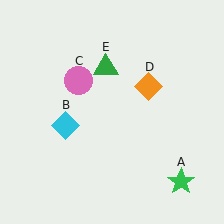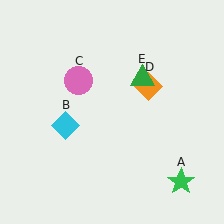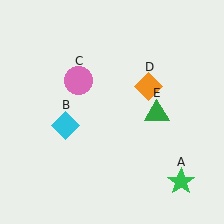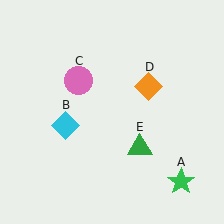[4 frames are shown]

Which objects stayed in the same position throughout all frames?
Green star (object A) and cyan diamond (object B) and pink circle (object C) and orange diamond (object D) remained stationary.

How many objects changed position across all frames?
1 object changed position: green triangle (object E).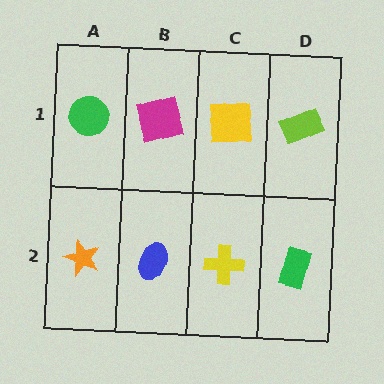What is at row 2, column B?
A blue ellipse.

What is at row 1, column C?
A yellow square.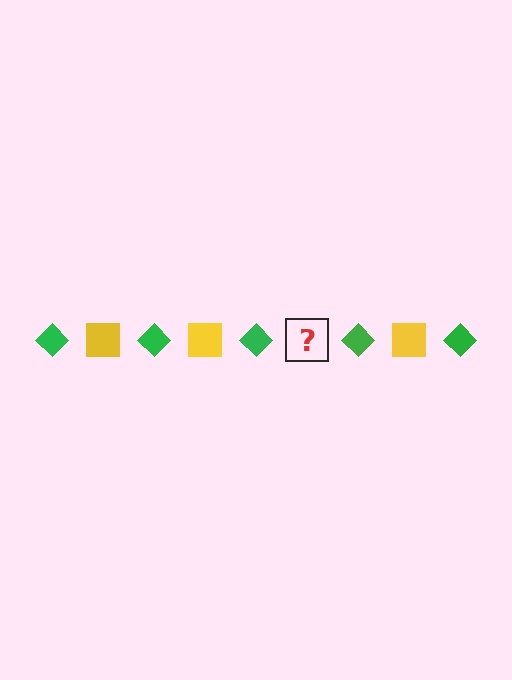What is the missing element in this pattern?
The missing element is a yellow square.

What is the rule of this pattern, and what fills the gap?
The rule is that the pattern alternates between green diamond and yellow square. The gap should be filled with a yellow square.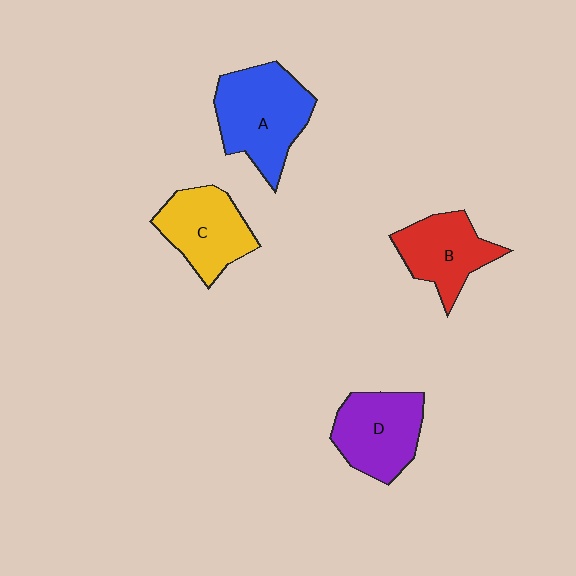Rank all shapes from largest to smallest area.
From largest to smallest: A (blue), D (purple), C (yellow), B (red).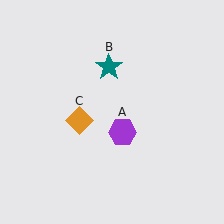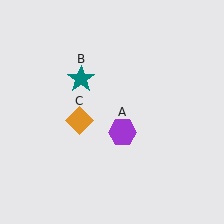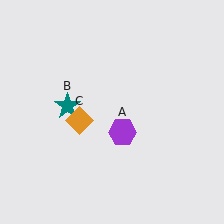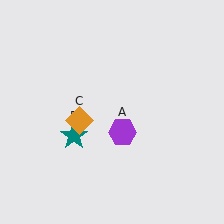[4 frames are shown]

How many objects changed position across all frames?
1 object changed position: teal star (object B).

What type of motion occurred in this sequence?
The teal star (object B) rotated counterclockwise around the center of the scene.